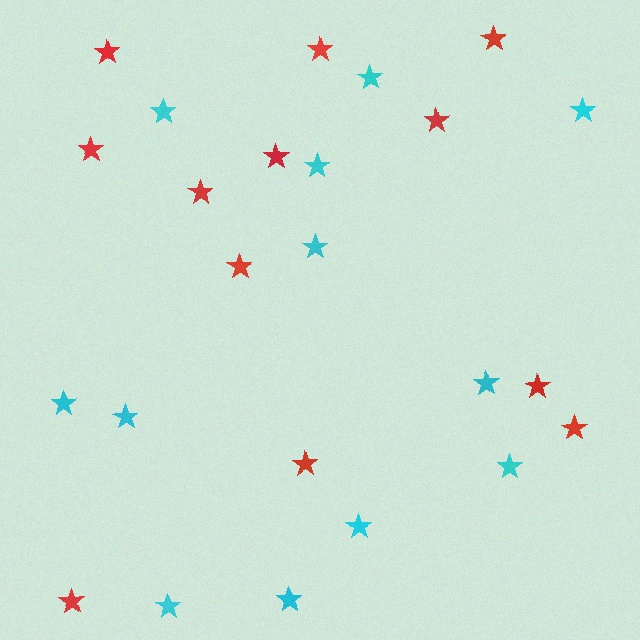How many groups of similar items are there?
There are 2 groups: one group of red stars (12) and one group of cyan stars (12).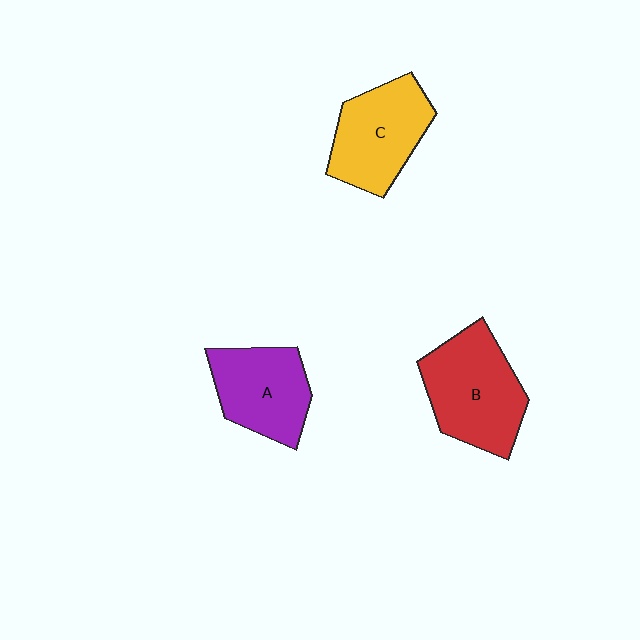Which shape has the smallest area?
Shape A (purple).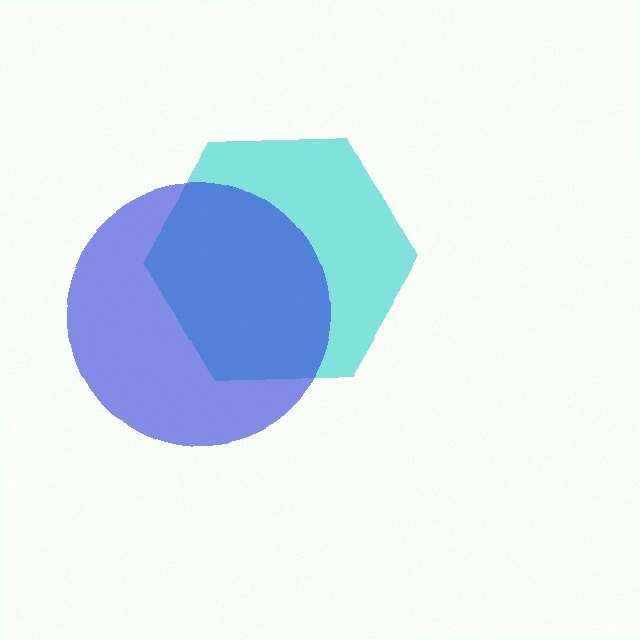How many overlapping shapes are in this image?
There are 2 overlapping shapes in the image.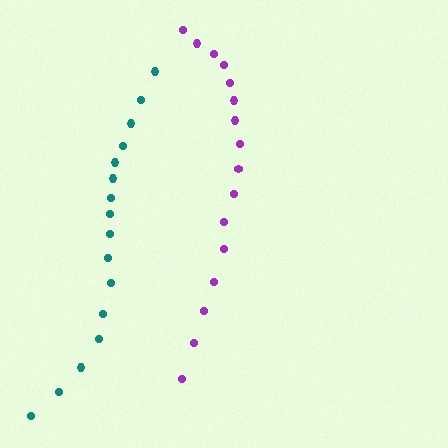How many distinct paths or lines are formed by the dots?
There are 2 distinct paths.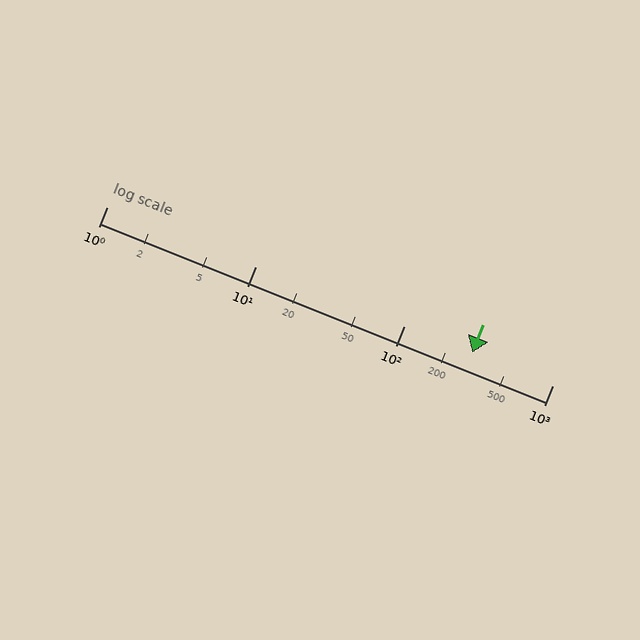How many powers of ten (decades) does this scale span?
The scale spans 3 decades, from 1 to 1000.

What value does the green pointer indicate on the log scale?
The pointer indicates approximately 290.